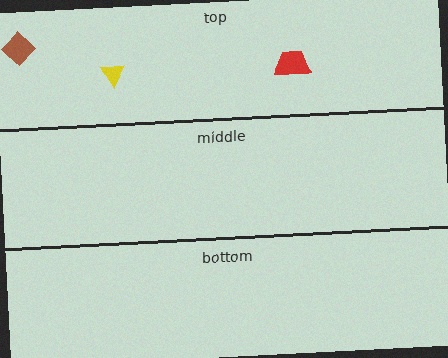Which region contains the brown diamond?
The top region.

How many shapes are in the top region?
3.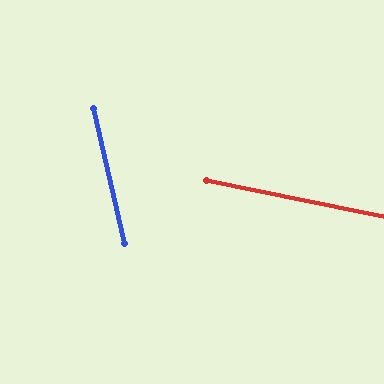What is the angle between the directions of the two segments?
Approximately 65 degrees.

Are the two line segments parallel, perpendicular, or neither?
Neither parallel nor perpendicular — they differ by about 65°.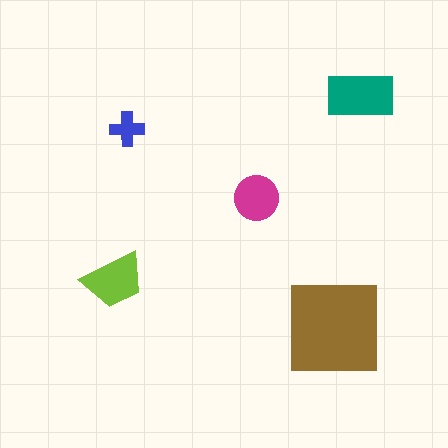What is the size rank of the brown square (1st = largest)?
1st.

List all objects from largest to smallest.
The brown square, the teal rectangle, the lime trapezoid, the magenta circle, the blue cross.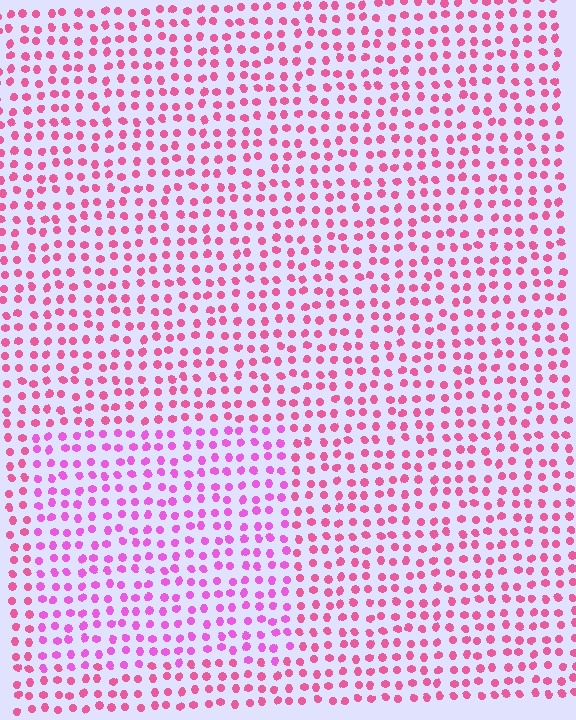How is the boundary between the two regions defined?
The boundary is defined purely by a slight shift in hue (about 28 degrees). Spacing, size, and orientation are identical on both sides.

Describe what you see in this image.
The image is filled with small pink elements in a uniform arrangement. A rectangle-shaped region is visible where the elements are tinted to a slightly different hue, forming a subtle color boundary.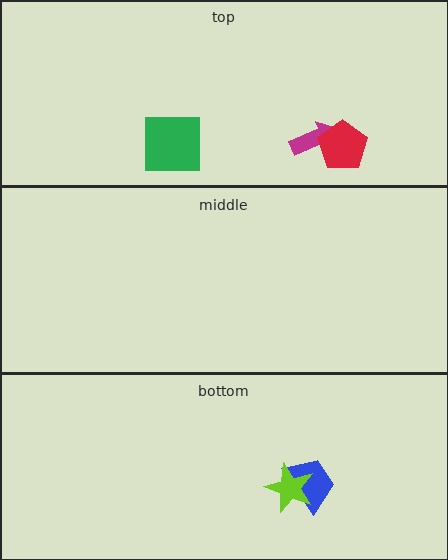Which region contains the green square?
The top region.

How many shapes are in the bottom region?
2.